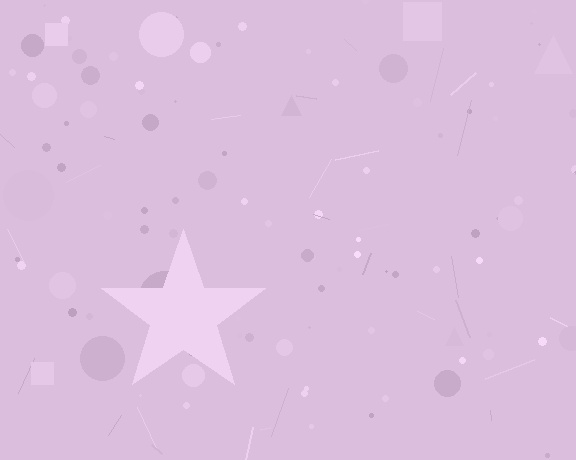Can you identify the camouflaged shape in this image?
The camouflaged shape is a star.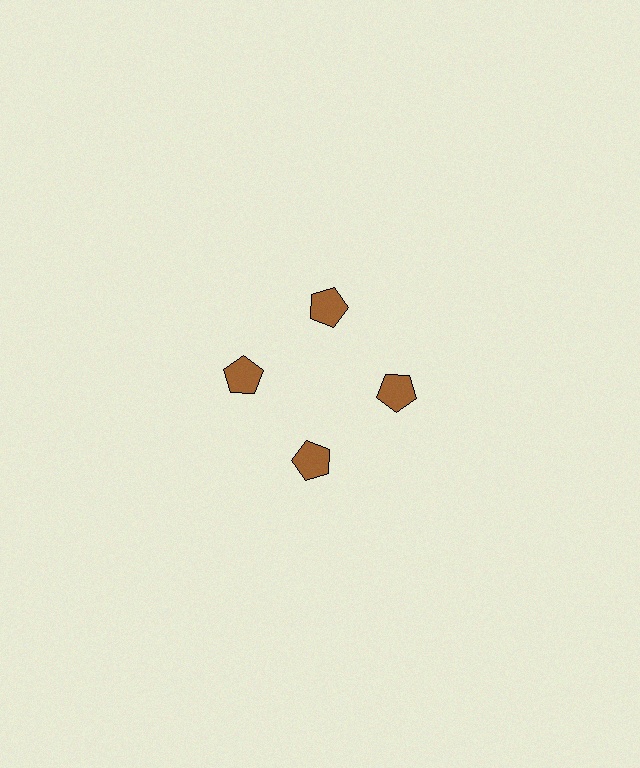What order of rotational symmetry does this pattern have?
This pattern has 4-fold rotational symmetry.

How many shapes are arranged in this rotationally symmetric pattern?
There are 4 shapes, arranged in 4 groups of 1.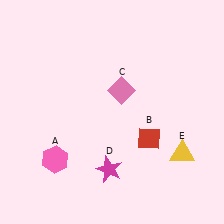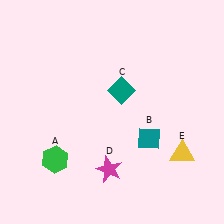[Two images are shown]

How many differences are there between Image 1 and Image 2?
There are 3 differences between the two images.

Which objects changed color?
A changed from pink to green. B changed from red to teal. C changed from pink to teal.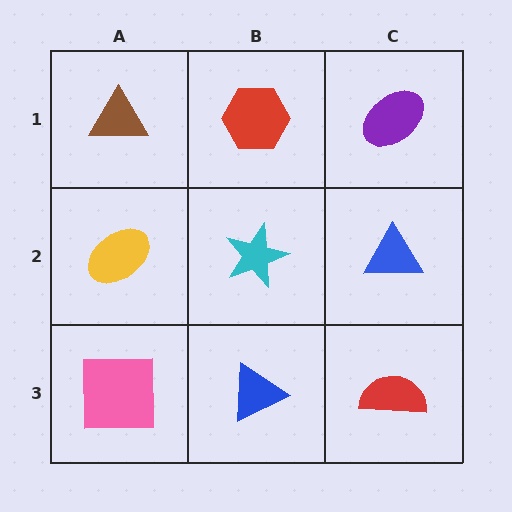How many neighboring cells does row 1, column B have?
3.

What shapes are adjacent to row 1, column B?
A cyan star (row 2, column B), a brown triangle (row 1, column A), a purple ellipse (row 1, column C).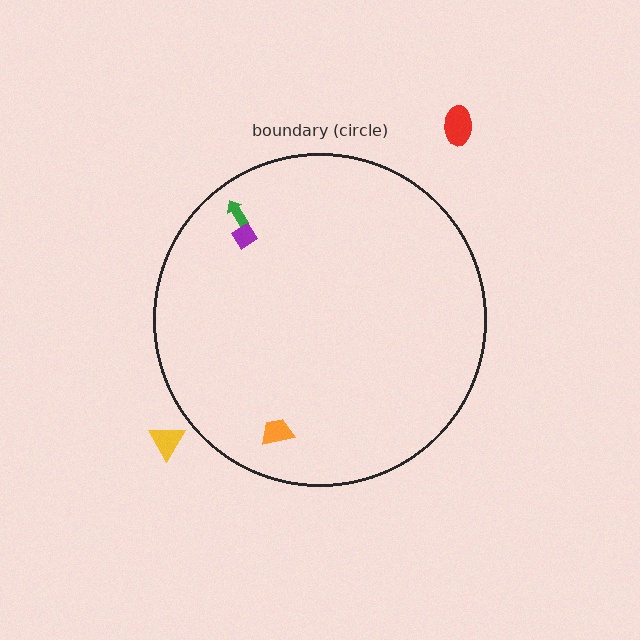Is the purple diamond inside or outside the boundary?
Inside.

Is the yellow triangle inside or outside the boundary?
Outside.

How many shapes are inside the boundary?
3 inside, 2 outside.